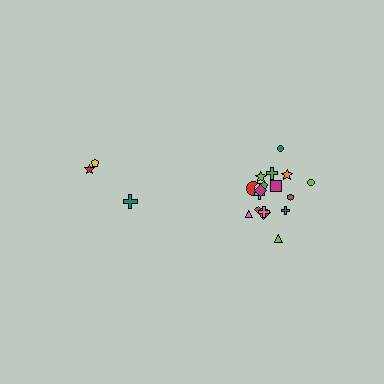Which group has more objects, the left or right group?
The right group.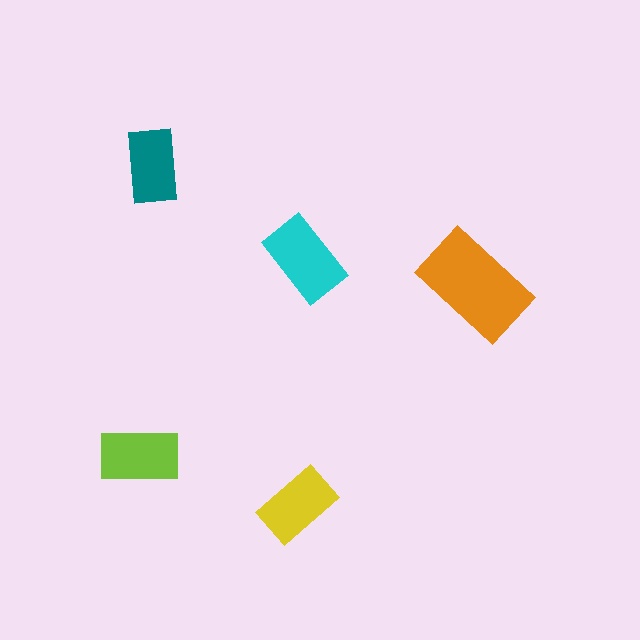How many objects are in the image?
There are 5 objects in the image.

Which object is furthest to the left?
The lime rectangle is leftmost.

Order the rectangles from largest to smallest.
the orange one, the cyan one, the lime one, the yellow one, the teal one.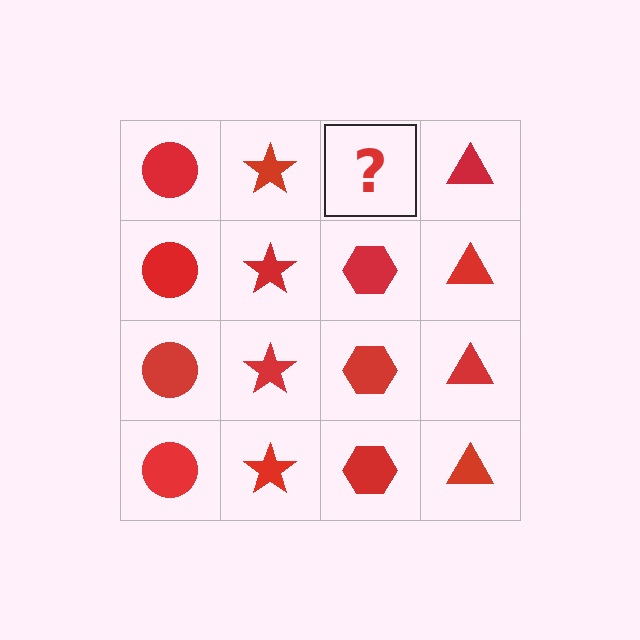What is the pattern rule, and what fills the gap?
The rule is that each column has a consistent shape. The gap should be filled with a red hexagon.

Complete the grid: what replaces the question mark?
The question mark should be replaced with a red hexagon.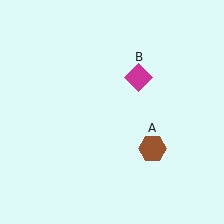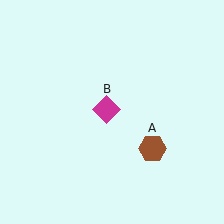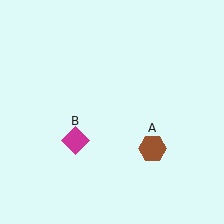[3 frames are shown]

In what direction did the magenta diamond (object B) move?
The magenta diamond (object B) moved down and to the left.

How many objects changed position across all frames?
1 object changed position: magenta diamond (object B).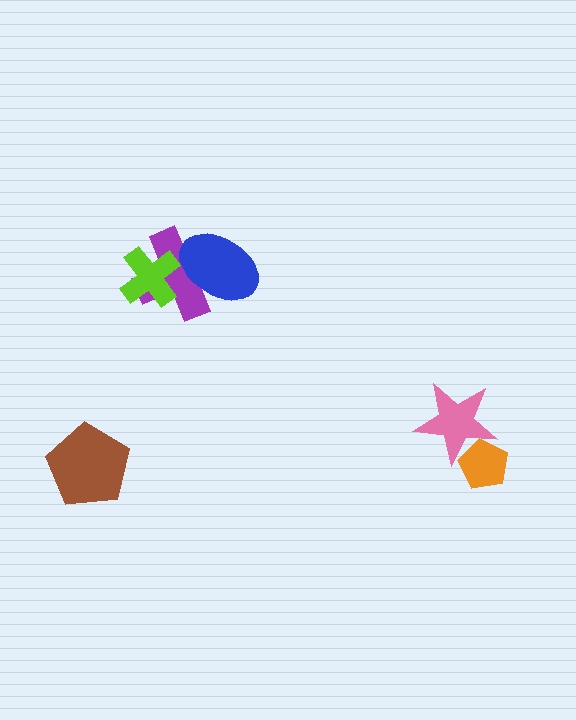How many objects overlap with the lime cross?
1 object overlaps with the lime cross.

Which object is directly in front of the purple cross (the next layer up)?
The blue ellipse is directly in front of the purple cross.